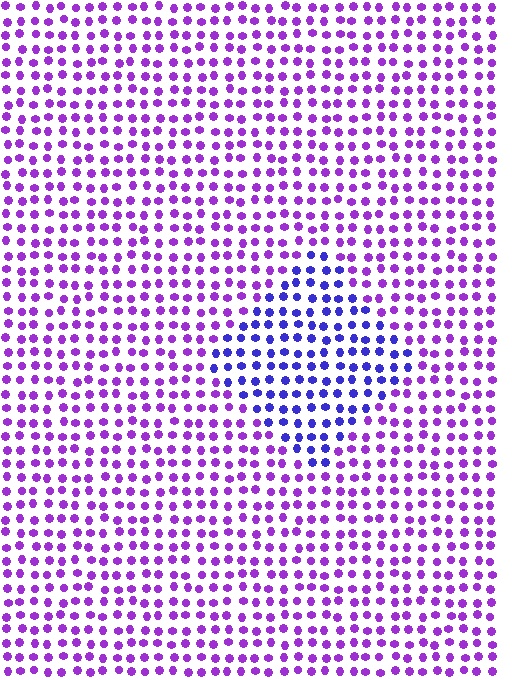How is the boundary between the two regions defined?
The boundary is defined purely by a slight shift in hue (about 37 degrees). Spacing, size, and orientation are identical on both sides.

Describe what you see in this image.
The image is filled with small purple elements in a uniform arrangement. A diamond-shaped region is visible where the elements are tinted to a slightly different hue, forming a subtle color boundary.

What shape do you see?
I see a diamond.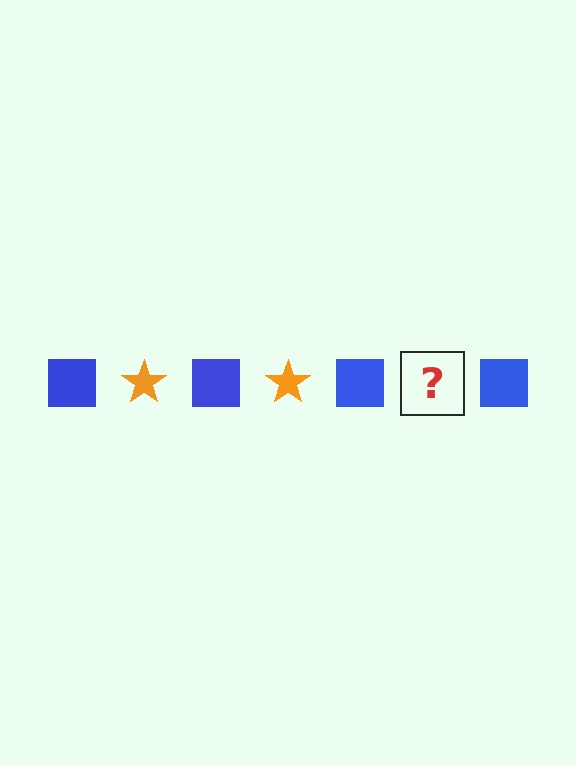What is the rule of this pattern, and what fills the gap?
The rule is that the pattern alternates between blue square and orange star. The gap should be filled with an orange star.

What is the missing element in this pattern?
The missing element is an orange star.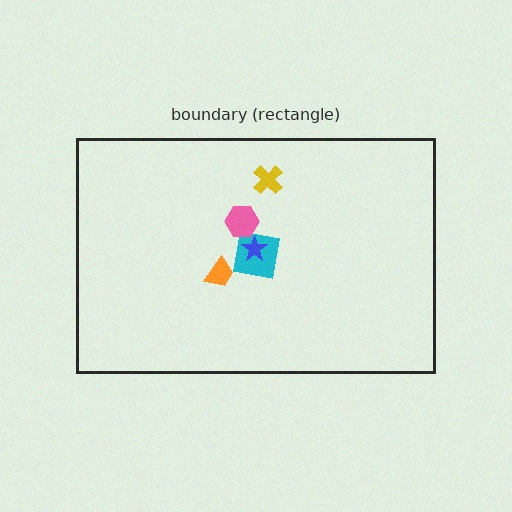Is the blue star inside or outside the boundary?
Inside.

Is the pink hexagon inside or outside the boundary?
Inside.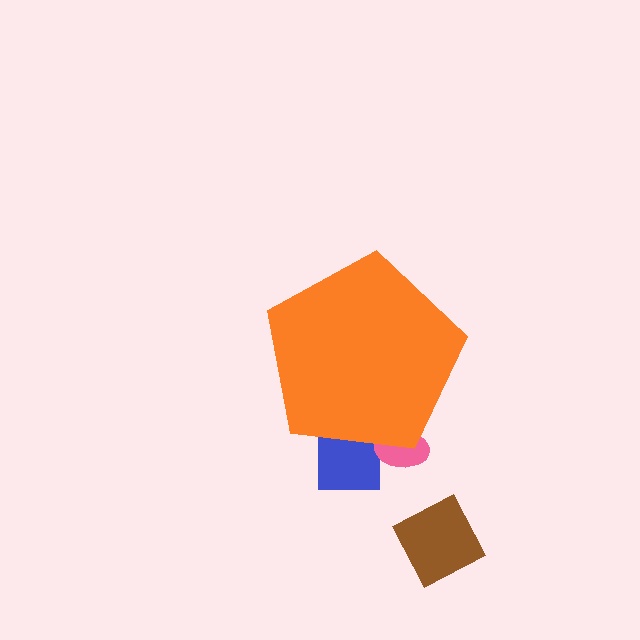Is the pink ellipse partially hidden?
Yes, the pink ellipse is partially hidden behind the orange pentagon.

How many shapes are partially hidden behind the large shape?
2 shapes are partially hidden.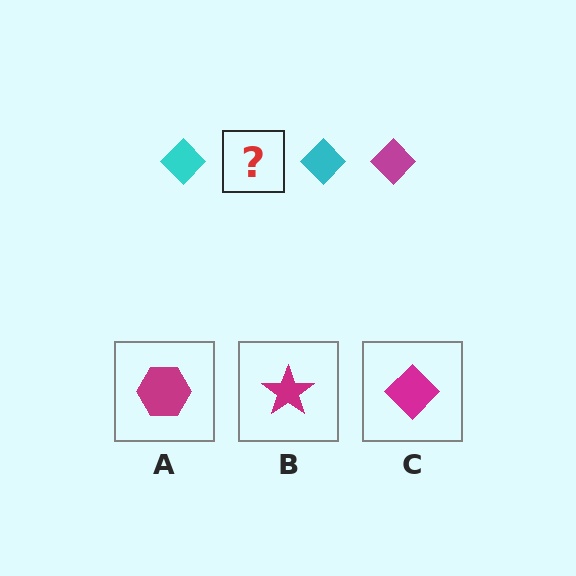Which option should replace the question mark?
Option C.